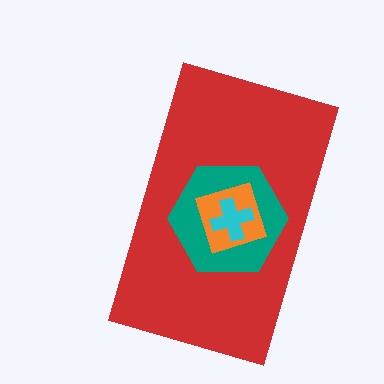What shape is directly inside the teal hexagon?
The orange square.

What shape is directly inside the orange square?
The cyan cross.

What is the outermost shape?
The red rectangle.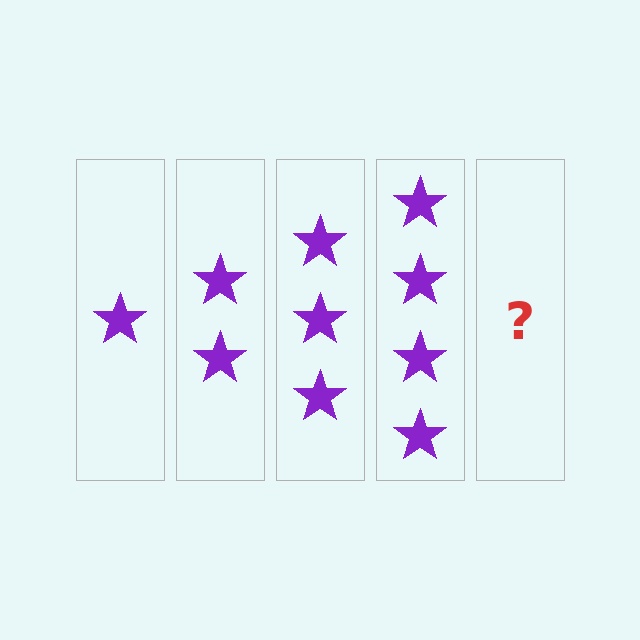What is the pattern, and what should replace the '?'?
The pattern is that each step adds one more star. The '?' should be 5 stars.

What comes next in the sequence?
The next element should be 5 stars.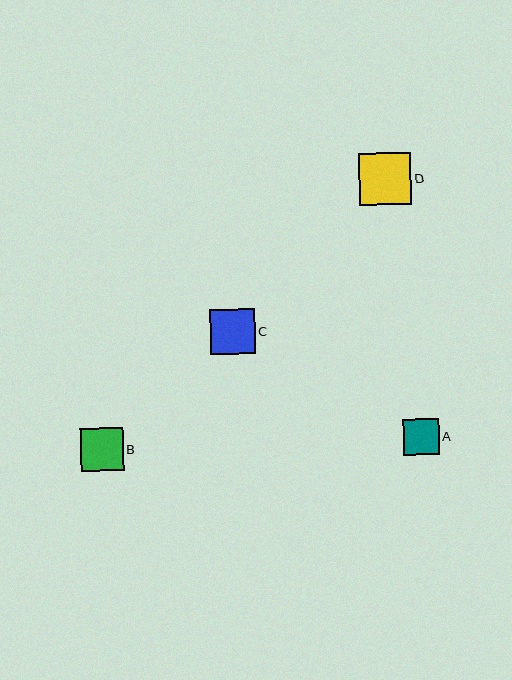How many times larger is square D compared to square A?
Square D is approximately 1.5 times the size of square A.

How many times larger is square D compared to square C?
Square D is approximately 1.2 times the size of square C.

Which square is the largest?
Square D is the largest with a size of approximately 52 pixels.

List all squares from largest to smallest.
From largest to smallest: D, C, B, A.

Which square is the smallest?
Square A is the smallest with a size of approximately 36 pixels.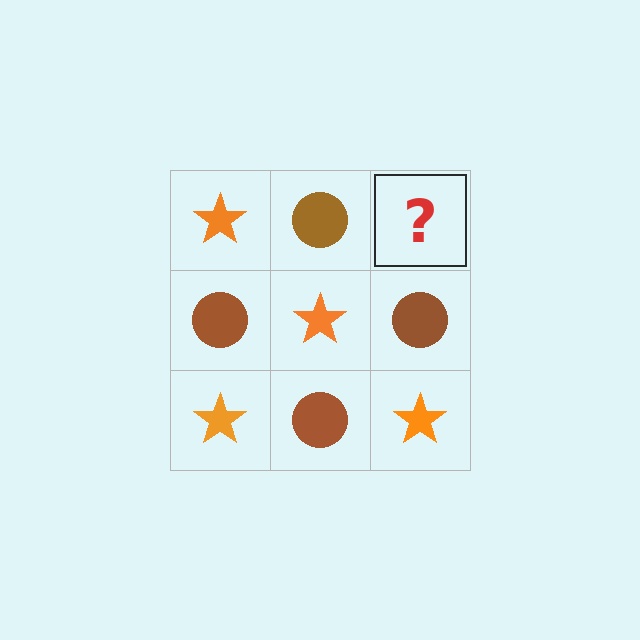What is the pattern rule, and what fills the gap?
The rule is that it alternates orange star and brown circle in a checkerboard pattern. The gap should be filled with an orange star.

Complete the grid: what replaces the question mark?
The question mark should be replaced with an orange star.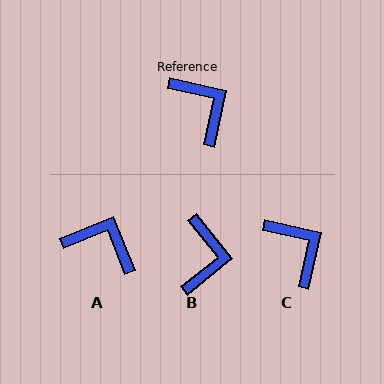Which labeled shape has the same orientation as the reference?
C.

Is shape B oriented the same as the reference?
No, it is off by about 38 degrees.